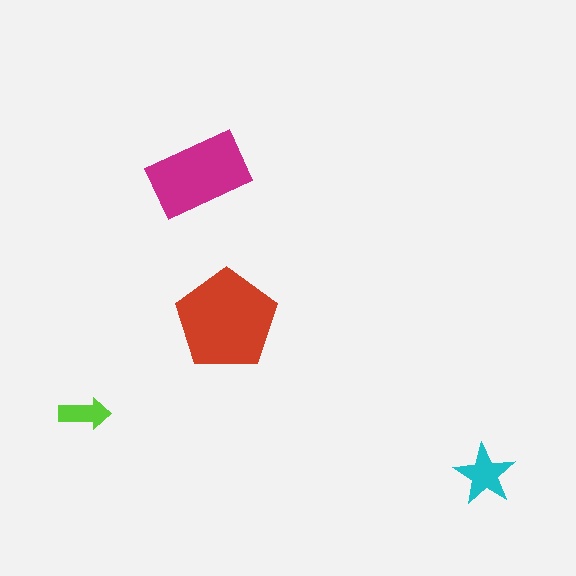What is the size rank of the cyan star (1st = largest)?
3rd.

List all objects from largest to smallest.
The red pentagon, the magenta rectangle, the cyan star, the lime arrow.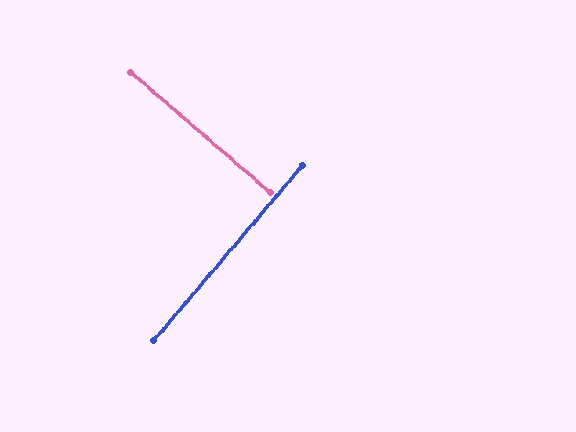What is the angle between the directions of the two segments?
Approximately 89 degrees.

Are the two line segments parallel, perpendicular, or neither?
Perpendicular — they meet at approximately 89°.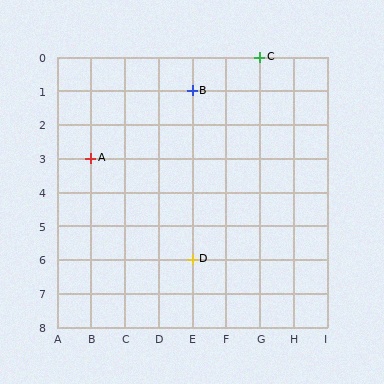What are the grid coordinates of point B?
Point B is at grid coordinates (E, 1).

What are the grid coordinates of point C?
Point C is at grid coordinates (G, 0).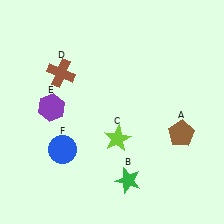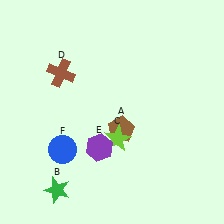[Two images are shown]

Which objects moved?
The objects that moved are: the brown pentagon (A), the green star (B), the purple hexagon (E).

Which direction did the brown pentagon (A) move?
The brown pentagon (A) moved left.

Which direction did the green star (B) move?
The green star (B) moved left.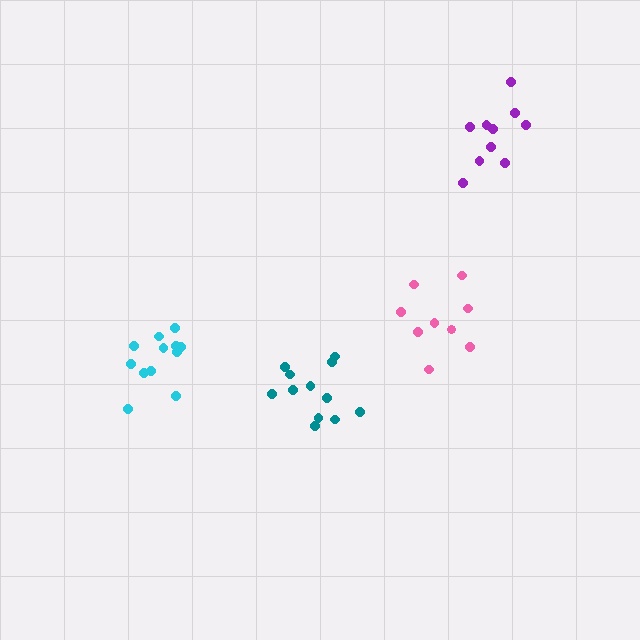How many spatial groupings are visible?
There are 4 spatial groupings.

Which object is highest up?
The purple cluster is topmost.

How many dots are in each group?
Group 1: 10 dots, Group 2: 9 dots, Group 3: 12 dots, Group 4: 12 dots (43 total).